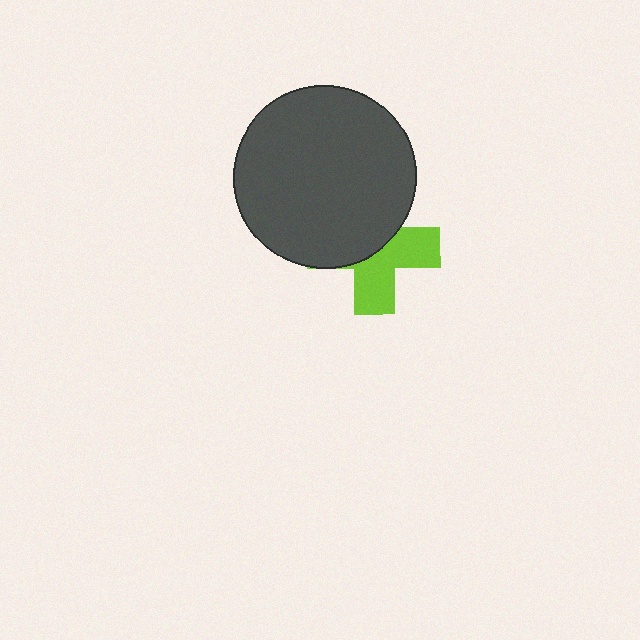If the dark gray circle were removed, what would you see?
You would see the complete lime cross.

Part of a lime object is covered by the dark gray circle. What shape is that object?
It is a cross.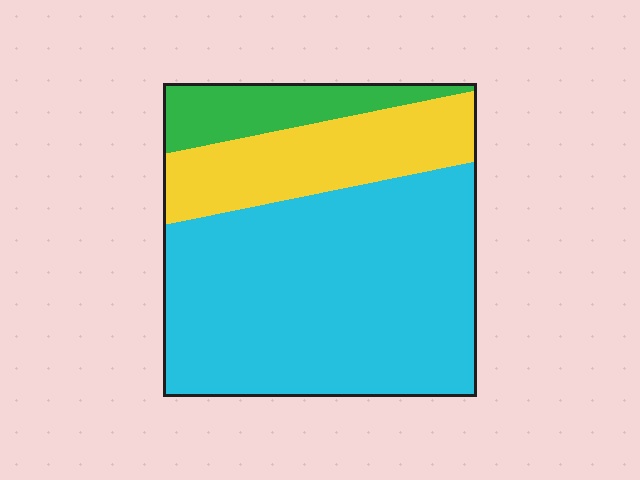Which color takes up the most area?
Cyan, at roughly 65%.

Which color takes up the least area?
Green, at roughly 10%.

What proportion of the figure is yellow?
Yellow covers around 25% of the figure.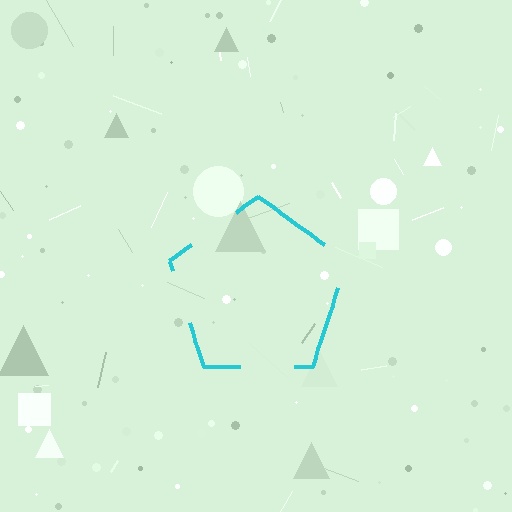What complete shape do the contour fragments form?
The contour fragments form a pentagon.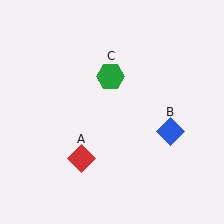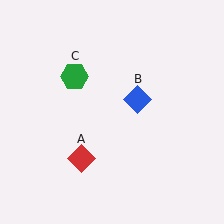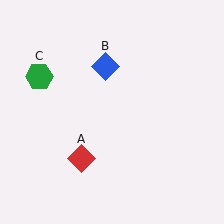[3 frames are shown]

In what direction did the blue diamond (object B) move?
The blue diamond (object B) moved up and to the left.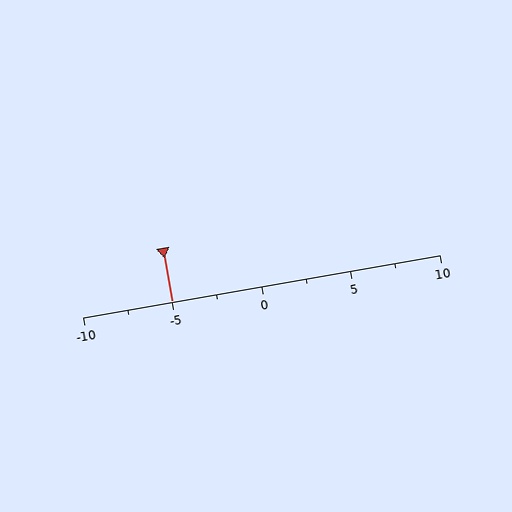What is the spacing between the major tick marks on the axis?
The major ticks are spaced 5 apart.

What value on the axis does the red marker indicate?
The marker indicates approximately -5.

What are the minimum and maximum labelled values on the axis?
The axis runs from -10 to 10.